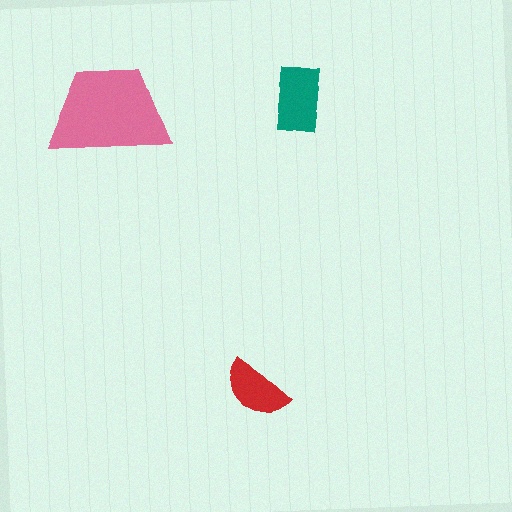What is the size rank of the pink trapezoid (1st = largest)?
1st.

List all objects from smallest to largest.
The red semicircle, the teal rectangle, the pink trapezoid.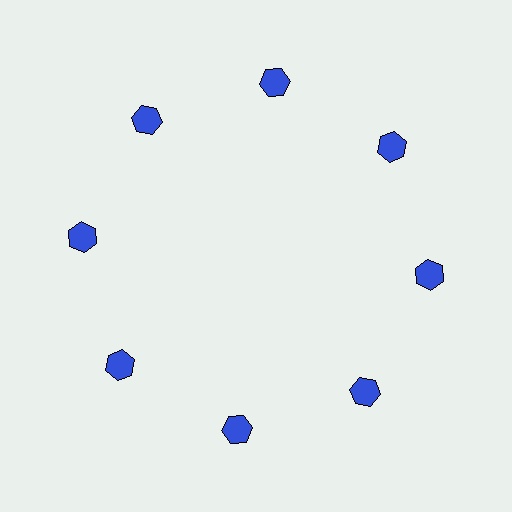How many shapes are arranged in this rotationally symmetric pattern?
There are 8 shapes, arranged in 8 groups of 1.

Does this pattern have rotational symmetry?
Yes, this pattern has 8-fold rotational symmetry. It looks the same after rotating 45 degrees around the center.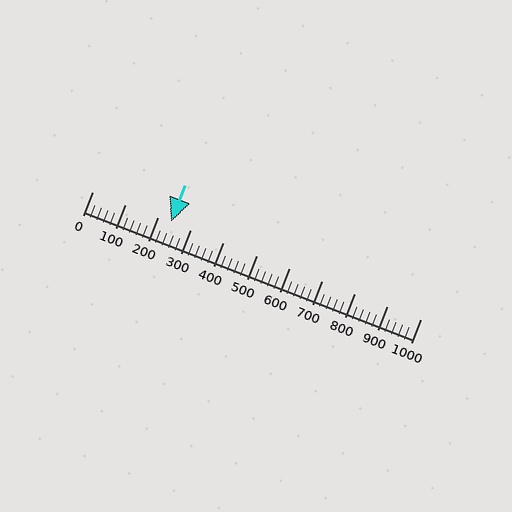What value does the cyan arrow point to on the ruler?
The cyan arrow points to approximately 240.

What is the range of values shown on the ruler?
The ruler shows values from 0 to 1000.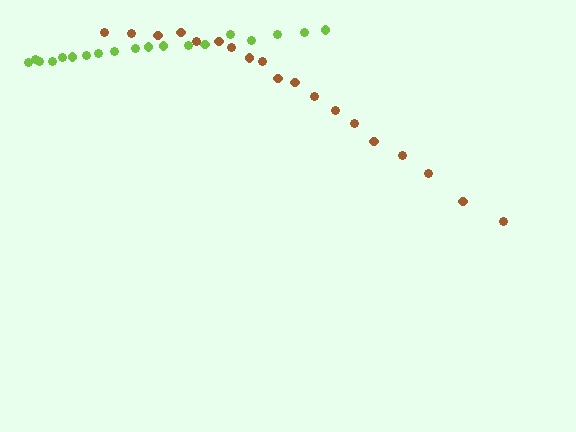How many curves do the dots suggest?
There are 2 distinct paths.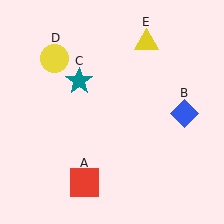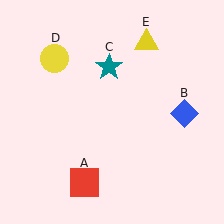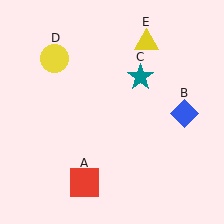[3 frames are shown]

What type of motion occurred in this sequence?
The teal star (object C) rotated clockwise around the center of the scene.